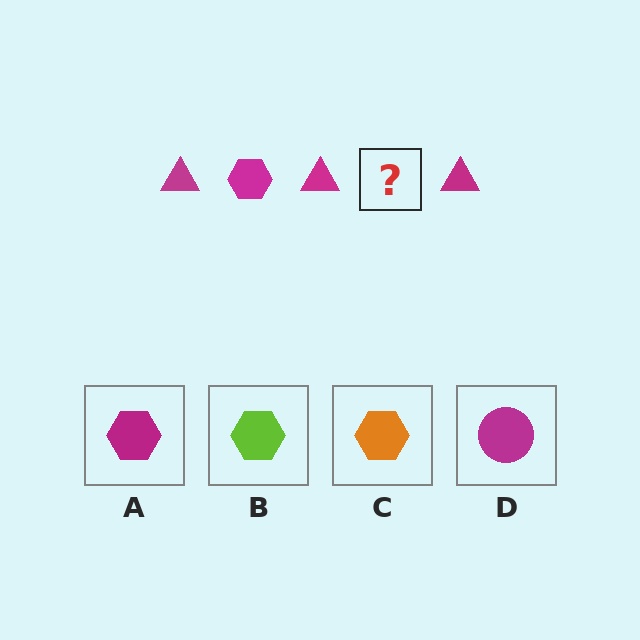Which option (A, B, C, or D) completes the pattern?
A.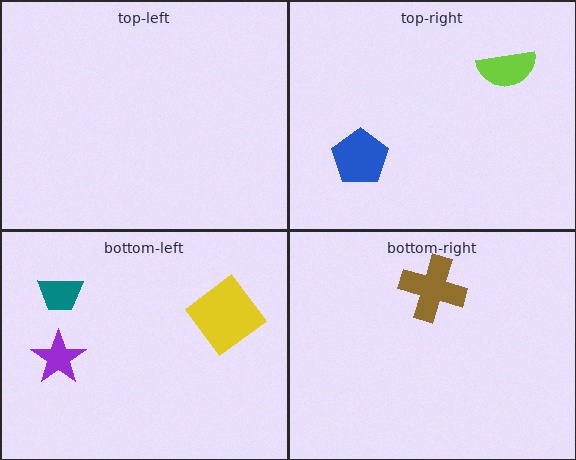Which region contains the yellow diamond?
The bottom-left region.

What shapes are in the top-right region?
The blue pentagon, the lime semicircle.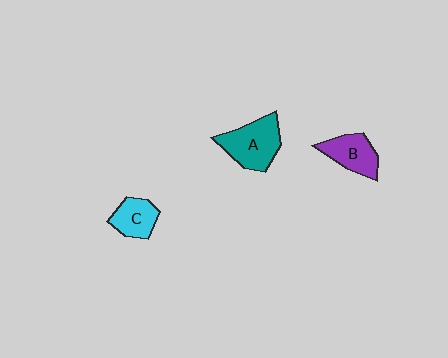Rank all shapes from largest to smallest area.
From largest to smallest: A (teal), B (purple), C (cyan).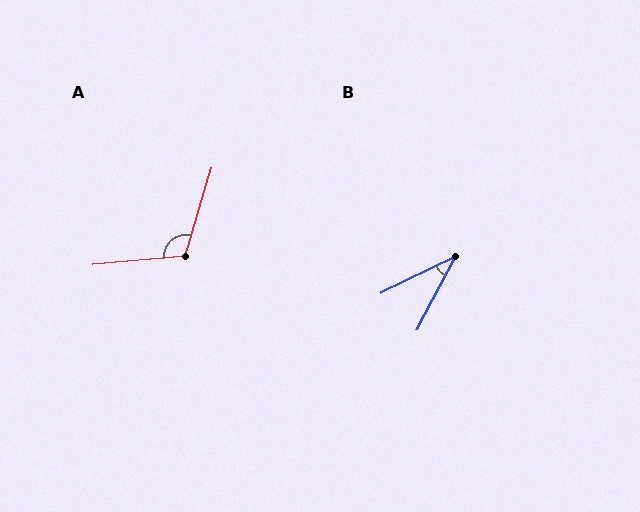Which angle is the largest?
A, at approximately 112 degrees.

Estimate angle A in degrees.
Approximately 112 degrees.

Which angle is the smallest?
B, at approximately 36 degrees.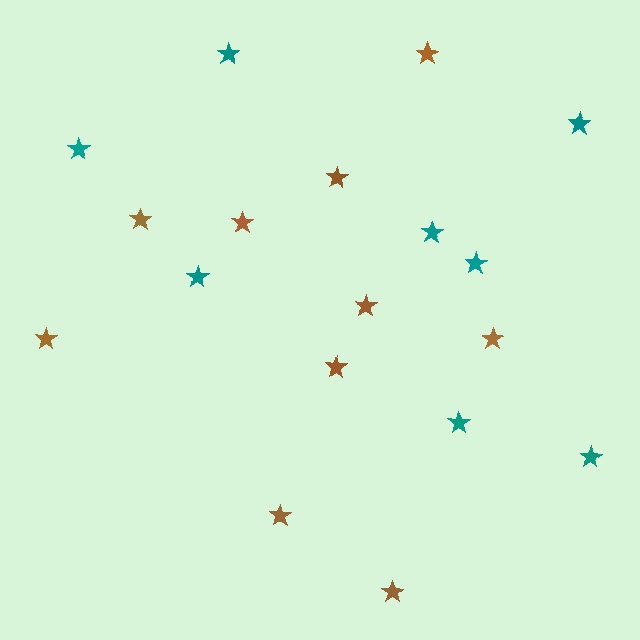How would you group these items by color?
There are 2 groups: one group of teal stars (8) and one group of brown stars (10).